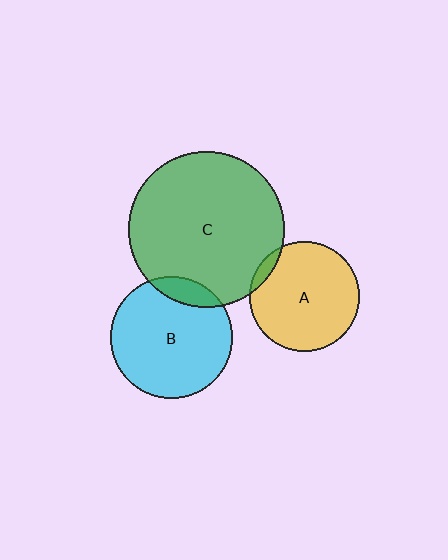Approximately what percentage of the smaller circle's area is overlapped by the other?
Approximately 10%.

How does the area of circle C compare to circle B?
Approximately 1.6 times.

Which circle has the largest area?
Circle C (green).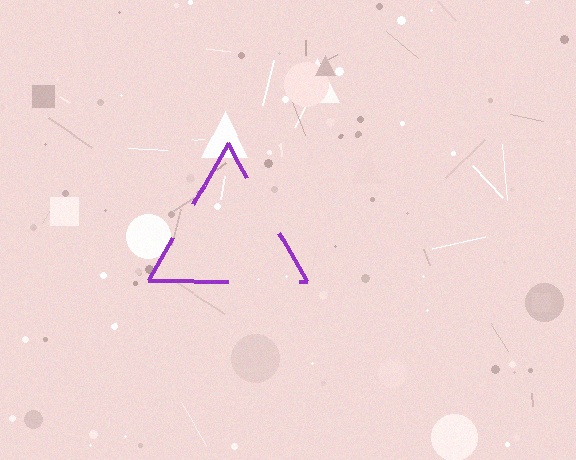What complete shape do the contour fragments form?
The contour fragments form a triangle.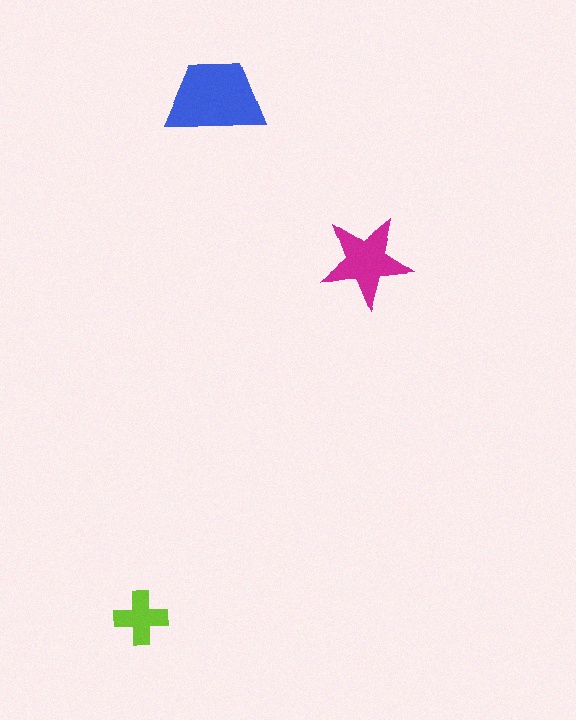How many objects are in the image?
There are 3 objects in the image.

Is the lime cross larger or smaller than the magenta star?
Smaller.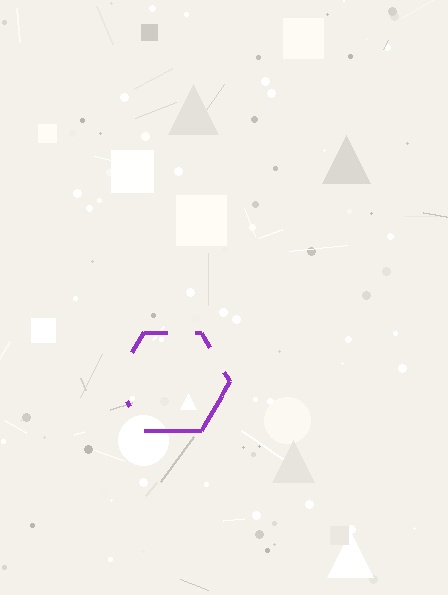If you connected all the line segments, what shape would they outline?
They would outline a hexagon.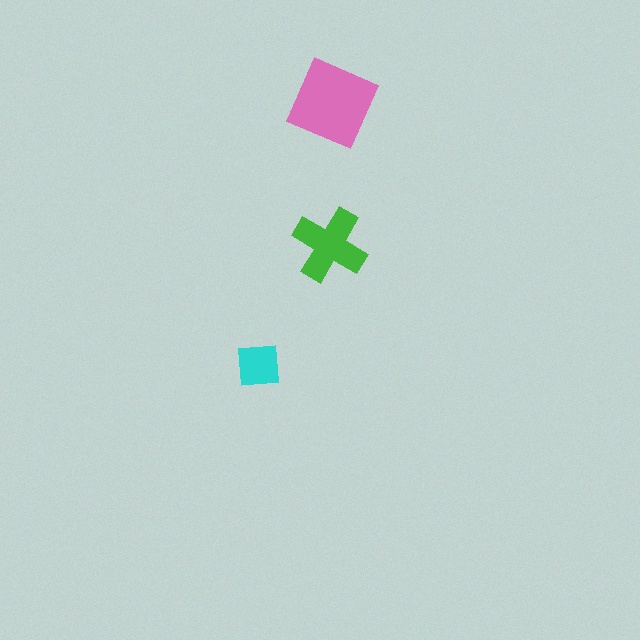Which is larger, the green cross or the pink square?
The pink square.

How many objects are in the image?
There are 3 objects in the image.